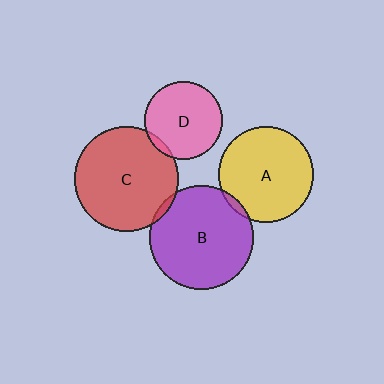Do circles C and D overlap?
Yes.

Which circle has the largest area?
Circle C (red).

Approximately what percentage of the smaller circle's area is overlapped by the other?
Approximately 5%.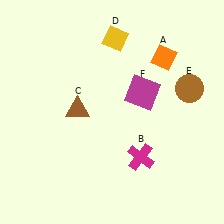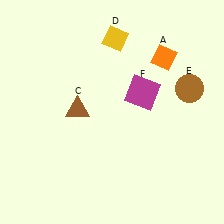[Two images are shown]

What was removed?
The magenta cross (B) was removed in Image 2.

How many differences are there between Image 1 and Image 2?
There is 1 difference between the two images.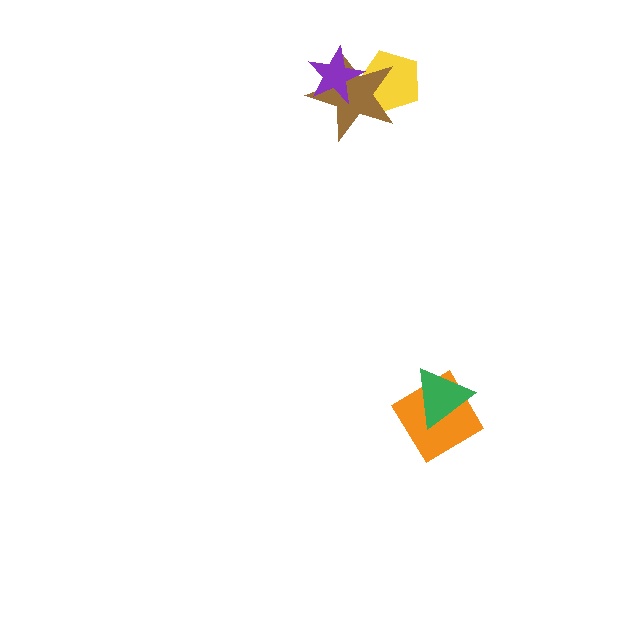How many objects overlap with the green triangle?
1 object overlaps with the green triangle.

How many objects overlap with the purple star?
2 objects overlap with the purple star.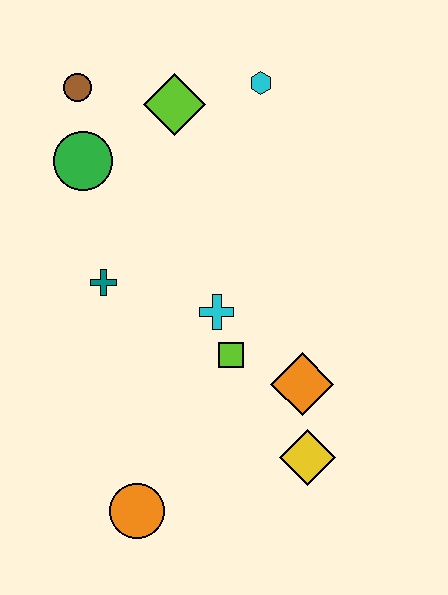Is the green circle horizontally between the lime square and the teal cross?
No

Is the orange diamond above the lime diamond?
No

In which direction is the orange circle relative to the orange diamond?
The orange circle is to the left of the orange diamond.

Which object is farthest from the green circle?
The yellow diamond is farthest from the green circle.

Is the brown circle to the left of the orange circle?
Yes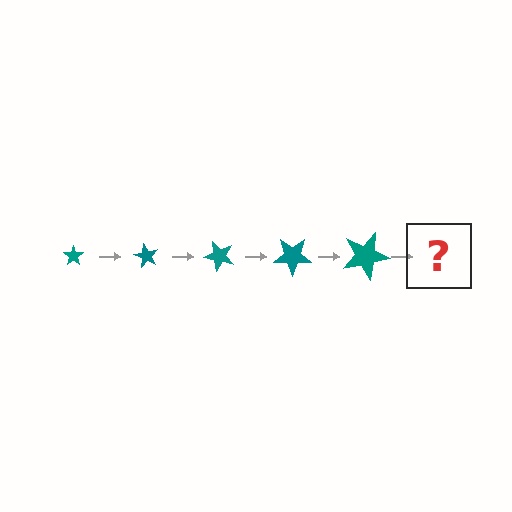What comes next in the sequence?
The next element should be a star, larger than the previous one and rotated 300 degrees from the start.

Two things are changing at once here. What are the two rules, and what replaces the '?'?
The two rules are that the star grows larger each step and it rotates 60 degrees each step. The '?' should be a star, larger than the previous one and rotated 300 degrees from the start.